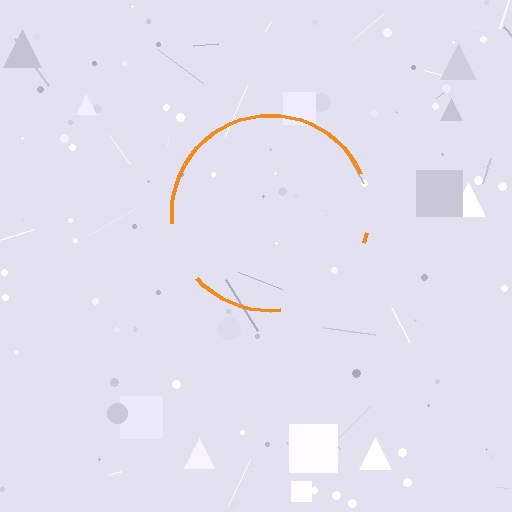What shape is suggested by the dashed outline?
The dashed outline suggests a circle.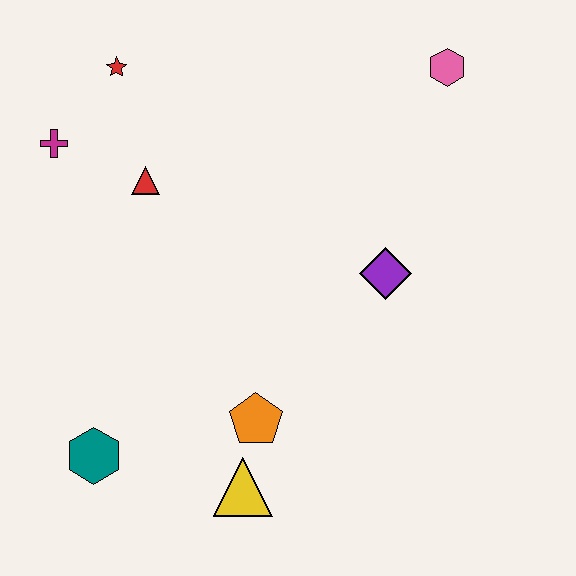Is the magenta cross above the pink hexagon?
No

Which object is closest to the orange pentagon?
The yellow triangle is closest to the orange pentagon.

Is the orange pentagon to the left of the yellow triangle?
No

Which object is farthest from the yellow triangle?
The pink hexagon is farthest from the yellow triangle.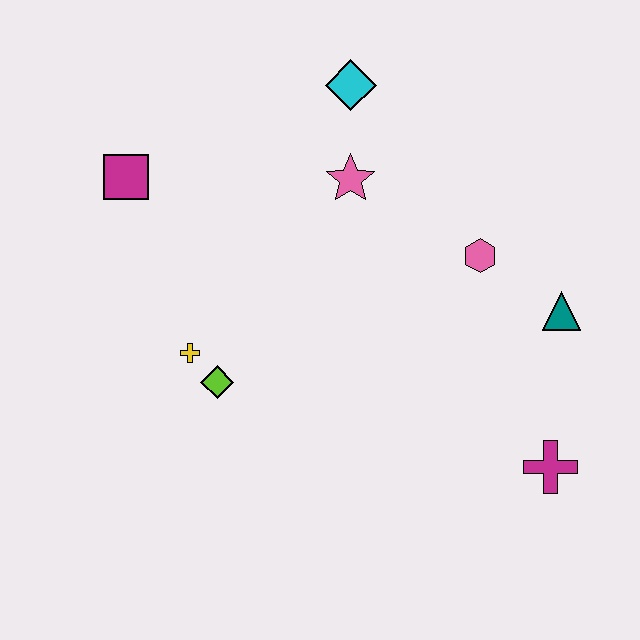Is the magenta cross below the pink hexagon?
Yes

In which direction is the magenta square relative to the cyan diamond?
The magenta square is to the left of the cyan diamond.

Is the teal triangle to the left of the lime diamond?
No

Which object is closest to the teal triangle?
The pink hexagon is closest to the teal triangle.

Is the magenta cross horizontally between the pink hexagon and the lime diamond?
No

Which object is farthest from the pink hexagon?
The magenta square is farthest from the pink hexagon.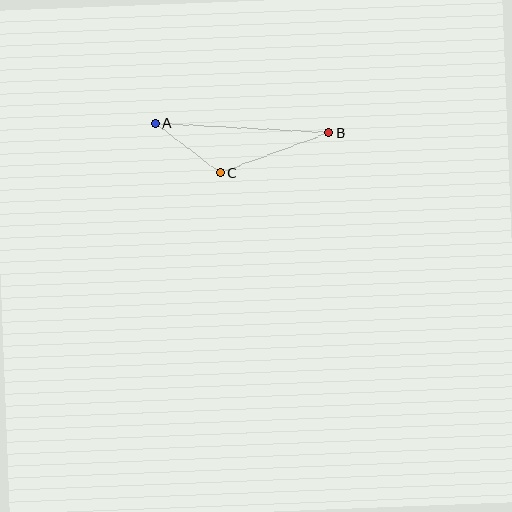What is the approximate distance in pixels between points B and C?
The distance between B and C is approximately 117 pixels.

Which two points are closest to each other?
Points A and C are closest to each other.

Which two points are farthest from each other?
Points A and B are farthest from each other.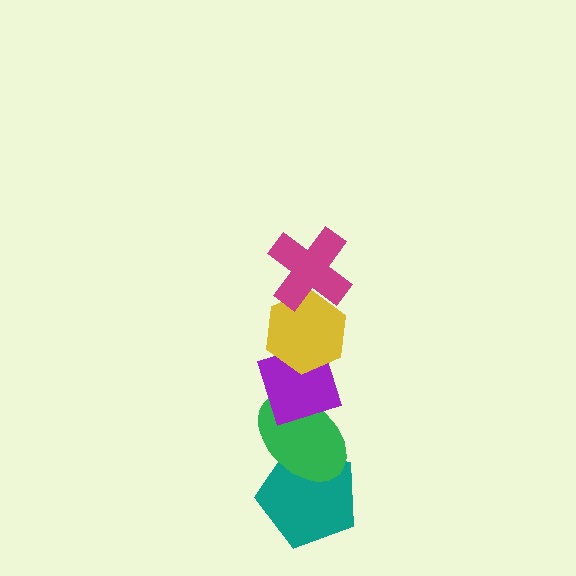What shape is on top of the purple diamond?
The yellow hexagon is on top of the purple diamond.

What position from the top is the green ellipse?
The green ellipse is 4th from the top.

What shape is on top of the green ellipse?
The purple diamond is on top of the green ellipse.